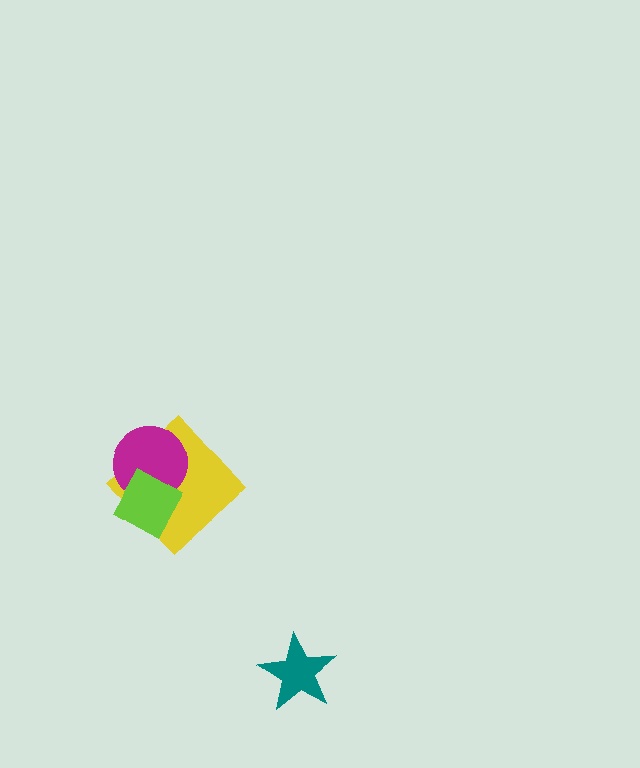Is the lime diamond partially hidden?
No, no other shape covers it.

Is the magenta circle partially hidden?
Yes, it is partially covered by another shape.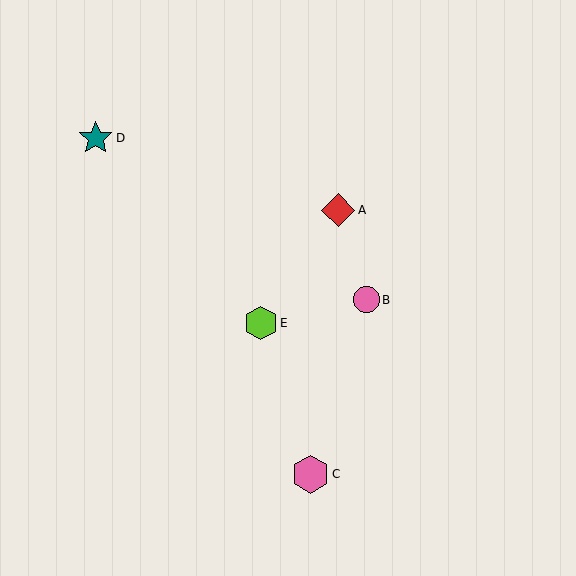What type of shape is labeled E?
Shape E is a lime hexagon.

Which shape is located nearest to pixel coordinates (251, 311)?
The lime hexagon (labeled E) at (261, 323) is nearest to that location.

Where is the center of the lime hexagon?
The center of the lime hexagon is at (261, 323).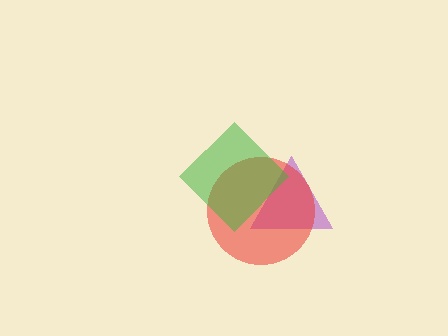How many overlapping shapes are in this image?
There are 3 overlapping shapes in the image.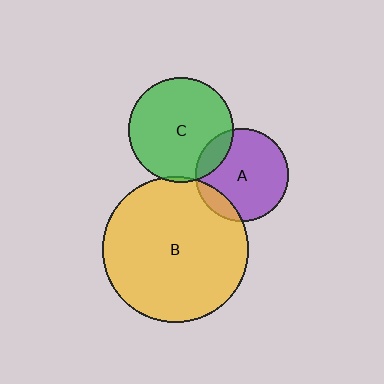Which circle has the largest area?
Circle B (yellow).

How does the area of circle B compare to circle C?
Approximately 1.9 times.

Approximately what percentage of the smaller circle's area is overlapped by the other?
Approximately 10%.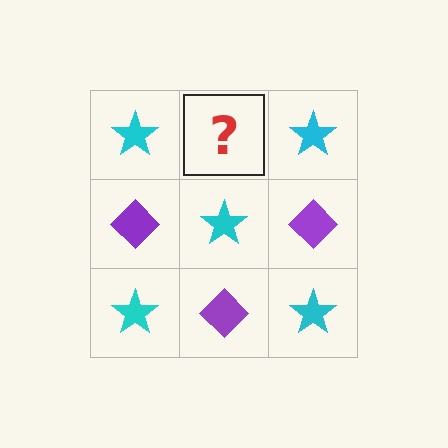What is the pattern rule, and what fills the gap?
The rule is that it alternates cyan star and purple diamond in a checkerboard pattern. The gap should be filled with a purple diamond.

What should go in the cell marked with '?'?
The missing cell should contain a purple diamond.